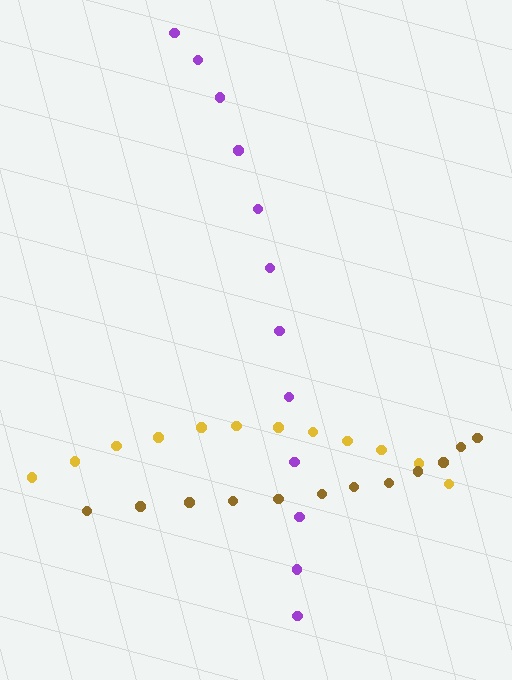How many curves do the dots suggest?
There are 3 distinct paths.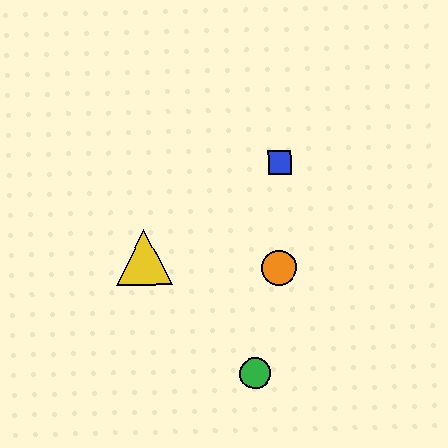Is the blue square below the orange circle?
No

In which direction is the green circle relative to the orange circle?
The green circle is below the orange circle.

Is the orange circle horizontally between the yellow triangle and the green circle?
No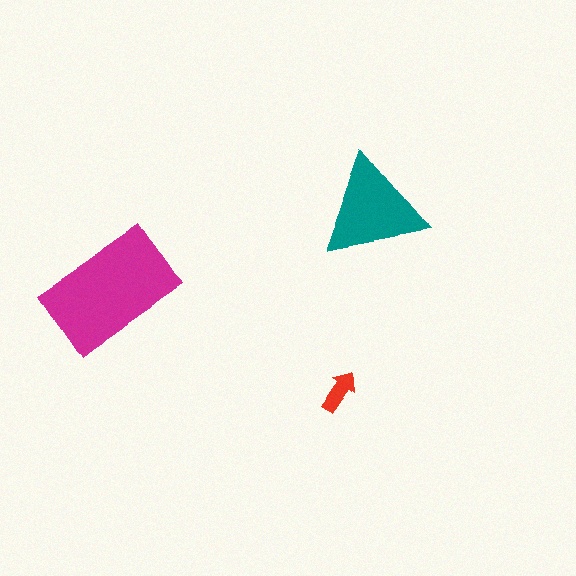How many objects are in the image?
There are 3 objects in the image.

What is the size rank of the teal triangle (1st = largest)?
2nd.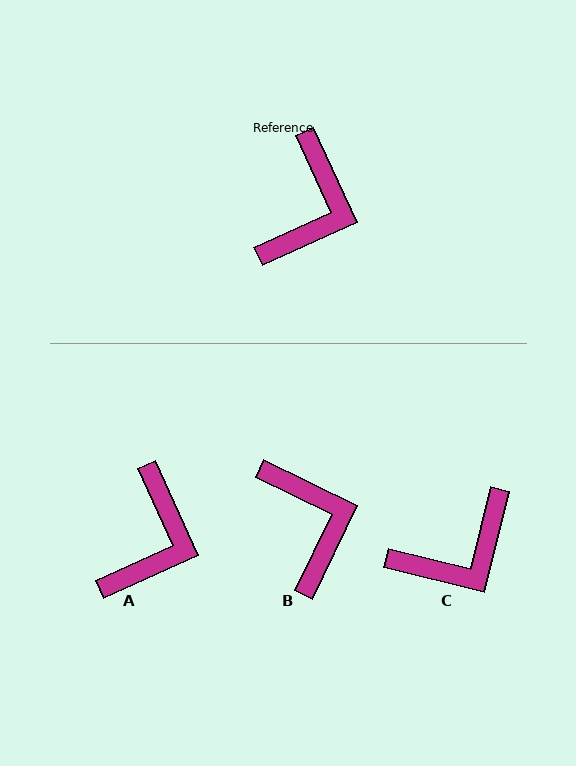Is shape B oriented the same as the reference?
No, it is off by about 40 degrees.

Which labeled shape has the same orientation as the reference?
A.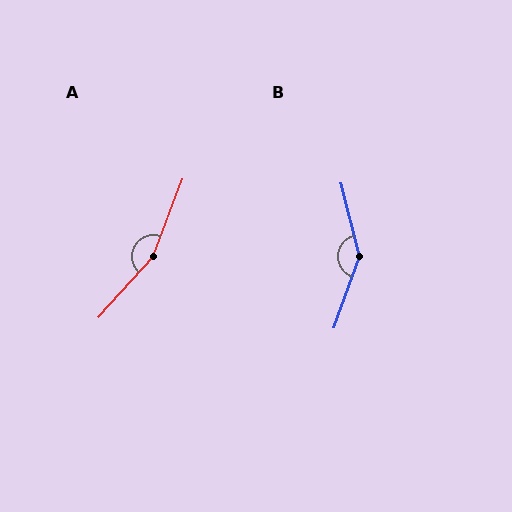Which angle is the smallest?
B, at approximately 146 degrees.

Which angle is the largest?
A, at approximately 159 degrees.